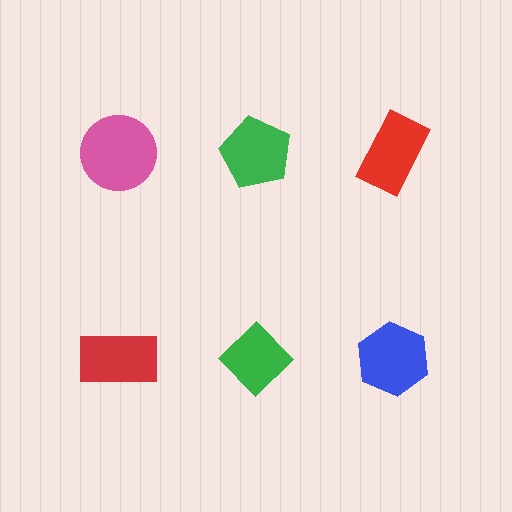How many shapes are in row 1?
3 shapes.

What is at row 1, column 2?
A green pentagon.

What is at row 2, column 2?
A green diamond.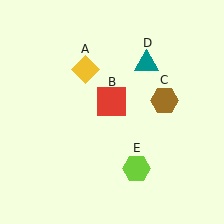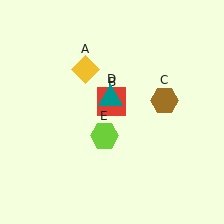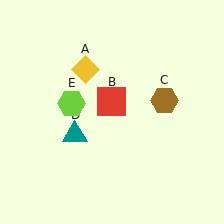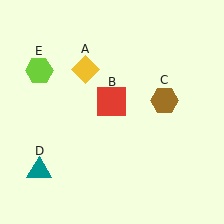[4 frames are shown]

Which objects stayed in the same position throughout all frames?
Yellow diamond (object A) and red square (object B) and brown hexagon (object C) remained stationary.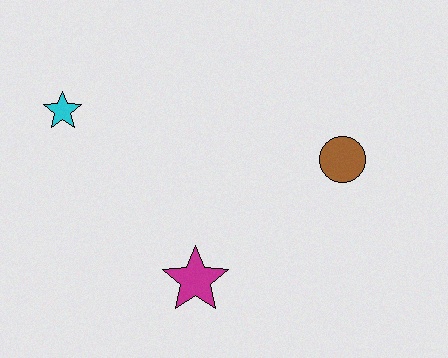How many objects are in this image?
There are 3 objects.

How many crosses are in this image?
There are no crosses.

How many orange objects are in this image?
There are no orange objects.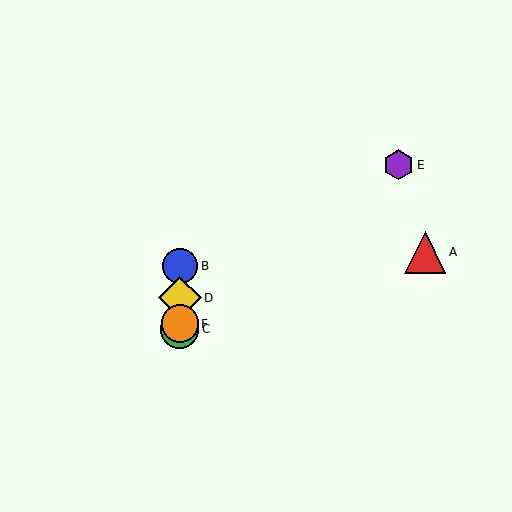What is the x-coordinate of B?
Object B is at x≈180.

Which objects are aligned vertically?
Objects B, C, D, F are aligned vertically.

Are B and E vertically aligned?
No, B is at x≈180 and E is at x≈399.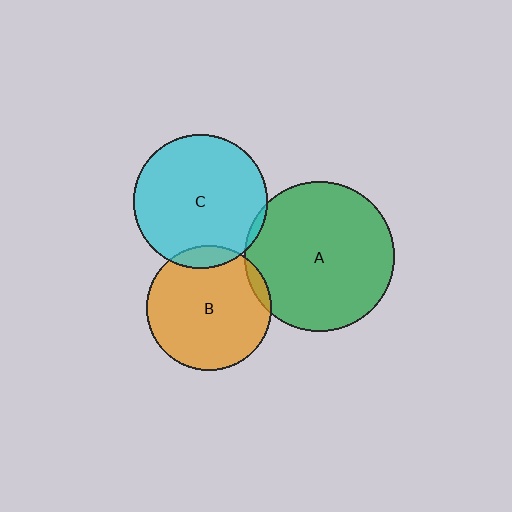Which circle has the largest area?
Circle A (green).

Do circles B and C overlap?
Yes.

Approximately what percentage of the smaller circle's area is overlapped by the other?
Approximately 10%.